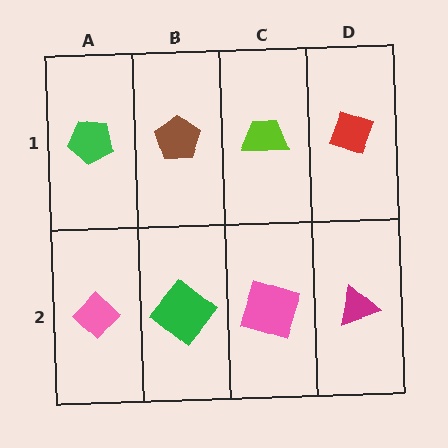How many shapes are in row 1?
4 shapes.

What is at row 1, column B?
A brown pentagon.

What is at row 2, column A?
A pink diamond.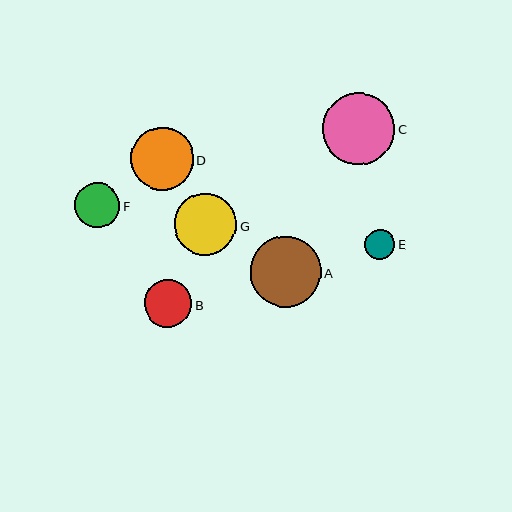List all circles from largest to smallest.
From largest to smallest: C, A, D, G, B, F, E.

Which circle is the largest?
Circle C is the largest with a size of approximately 72 pixels.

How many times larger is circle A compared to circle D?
Circle A is approximately 1.1 times the size of circle D.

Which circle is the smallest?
Circle E is the smallest with a size of approximately 30 pixels.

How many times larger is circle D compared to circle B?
Circle D is approximately 1.3 times the size of circle B.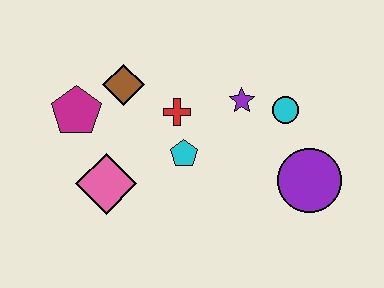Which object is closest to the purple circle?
The cyan circle is closest to the purple circle.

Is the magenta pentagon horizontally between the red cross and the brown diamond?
No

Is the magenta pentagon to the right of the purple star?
No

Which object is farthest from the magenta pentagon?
The purple circle is farthest from the magenta pentagon.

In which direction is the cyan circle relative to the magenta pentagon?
The cyan circle is to the right of the magenta pentagon.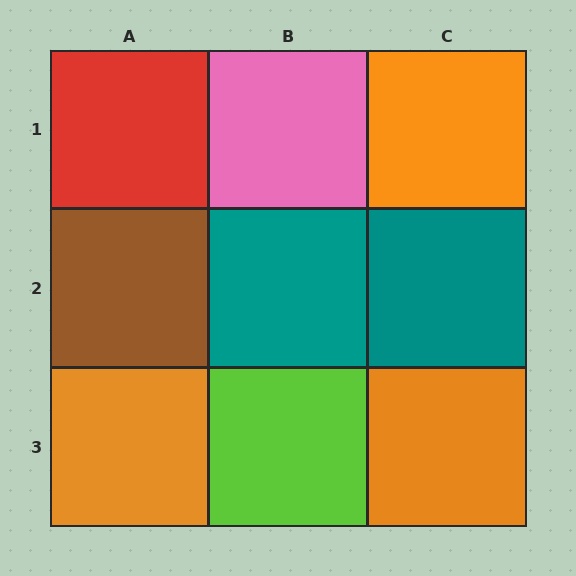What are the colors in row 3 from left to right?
Orange, lime, orange.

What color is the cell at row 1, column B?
Pink.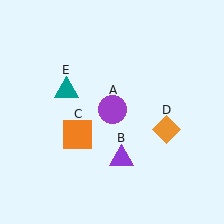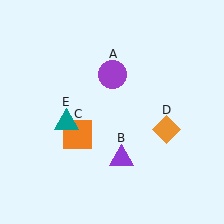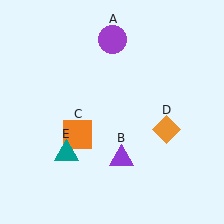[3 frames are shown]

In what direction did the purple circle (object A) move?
The purple circle (object A) moved up.